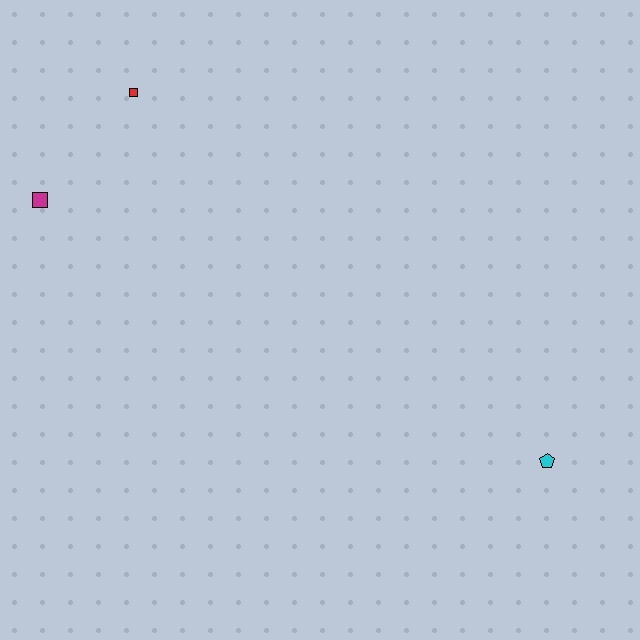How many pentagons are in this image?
There is 1 pentagon.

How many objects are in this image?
There are 3 objects.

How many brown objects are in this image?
There are no brown objects.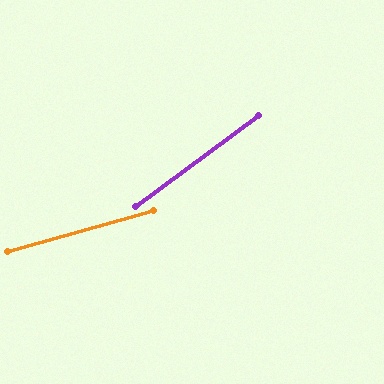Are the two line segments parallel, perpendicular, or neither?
Neither parallel nor perpendicular — they differ by about 21°.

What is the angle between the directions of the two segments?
Approximately 21 degrees.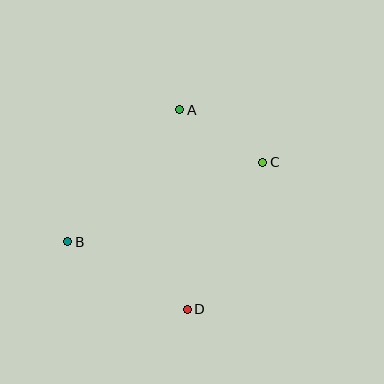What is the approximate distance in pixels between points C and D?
The distance between C and D is approximately 165 pixels.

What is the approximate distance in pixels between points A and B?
The distance between A and B is approximately 173 pixels.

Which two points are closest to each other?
Points A and C are closest to each other.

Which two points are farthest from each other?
Points B and C are farthest from each other.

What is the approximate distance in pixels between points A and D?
The distance between A and D is approximately 199 pixels.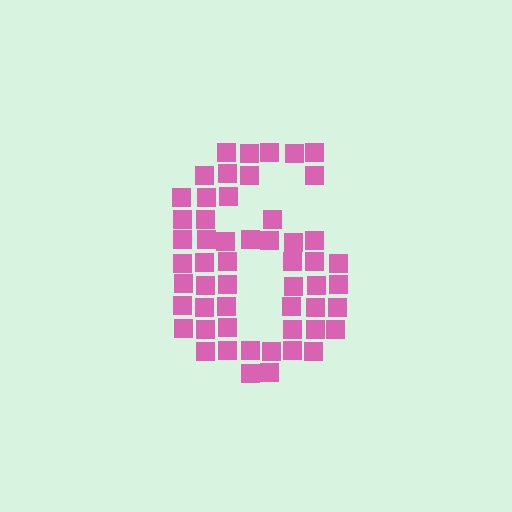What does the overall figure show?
The overall figure shows the digit 6.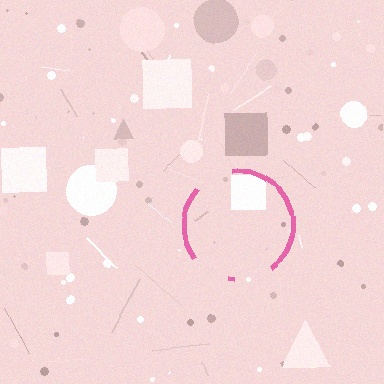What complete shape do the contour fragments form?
The contour fragments form a circle.